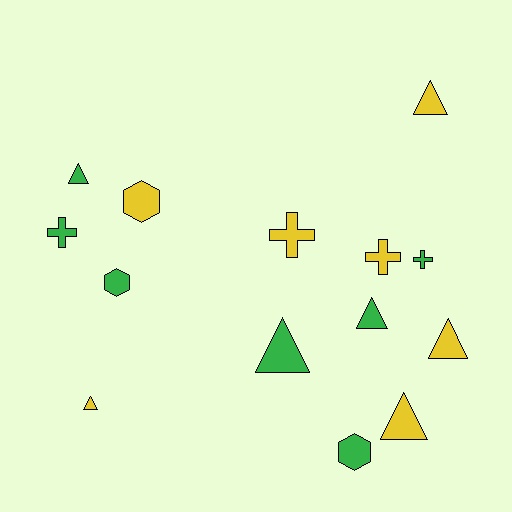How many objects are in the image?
There are 14 objects.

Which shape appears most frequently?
Triangle, with 7 objects.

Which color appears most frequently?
Yellow, with 7 objects.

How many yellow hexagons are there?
There is 1 yellow hexagon.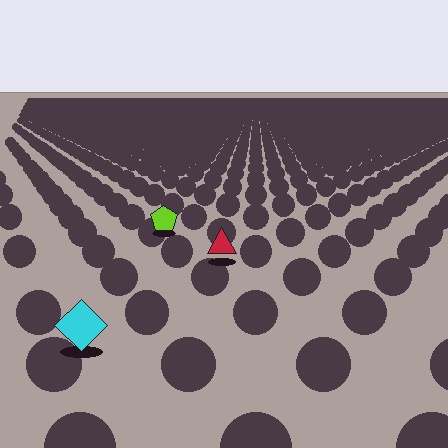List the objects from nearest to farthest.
From nearest to farthest: the cyan diamond, the red triangle, the lime pentagon.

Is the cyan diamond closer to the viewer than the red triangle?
Yes. The cyan diamond is closer — you can tell from the texture gradient: the ground texture is coarser near it.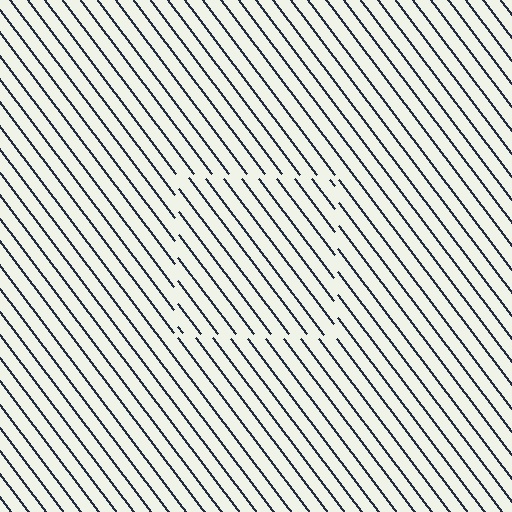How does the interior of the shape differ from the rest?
The interior of the shape contains the same grating, shifted by half a period — the contour is defined by the phase discontinuity where line-ends from the inner and outer gratings abut.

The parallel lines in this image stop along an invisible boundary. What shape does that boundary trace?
An illusory square. The interior of the shape contains the same grating, shifted by half a period — the contour is defined by the phase discontinuity where line-ends from the inner and outer gratings abut.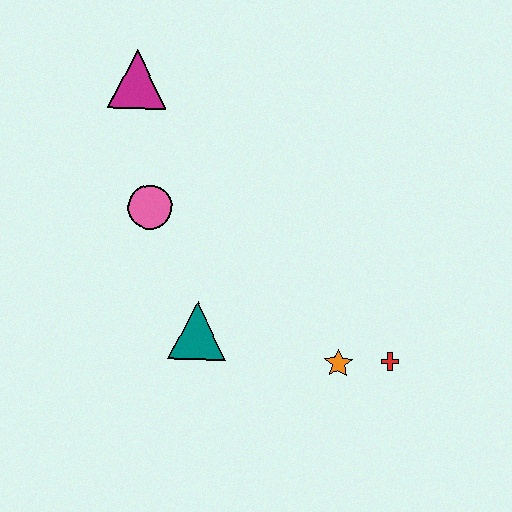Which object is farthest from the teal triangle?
The magenta triangle is farthest from the teal triangle.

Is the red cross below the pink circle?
Yes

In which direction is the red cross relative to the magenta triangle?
The red cross is below the magenta triangle.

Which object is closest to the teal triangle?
The pink circle is closest to the teal triangle.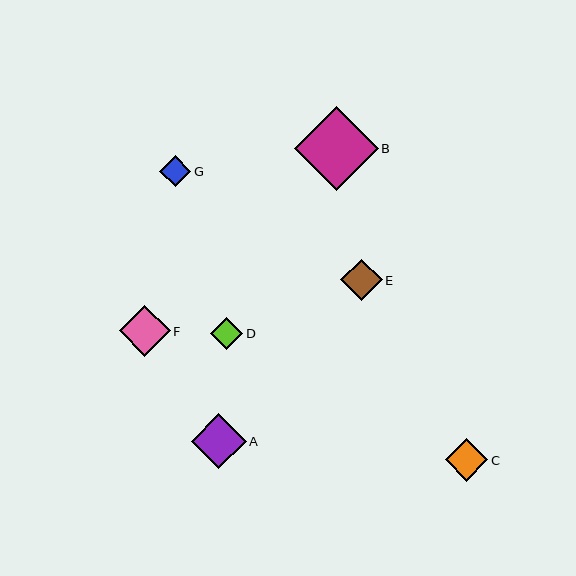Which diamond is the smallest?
Diamond G is the smallest with a size of approximately 31 pixels.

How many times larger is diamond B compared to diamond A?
Diamond B is approximately 1.5 times the size of diamond A.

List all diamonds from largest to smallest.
From largest to smallest: B, A, F, C, E, D, G.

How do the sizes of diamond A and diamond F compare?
Diamond A and diamond F are approximately the same size.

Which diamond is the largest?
Diamond B is the largest with a size of approximately 84 pixels.